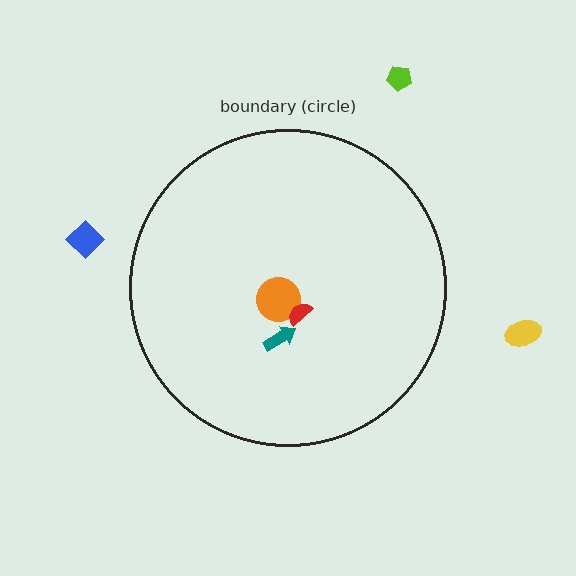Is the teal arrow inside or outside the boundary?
Inside.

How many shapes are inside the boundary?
3 inside, 3 outside.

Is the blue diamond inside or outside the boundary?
Outside.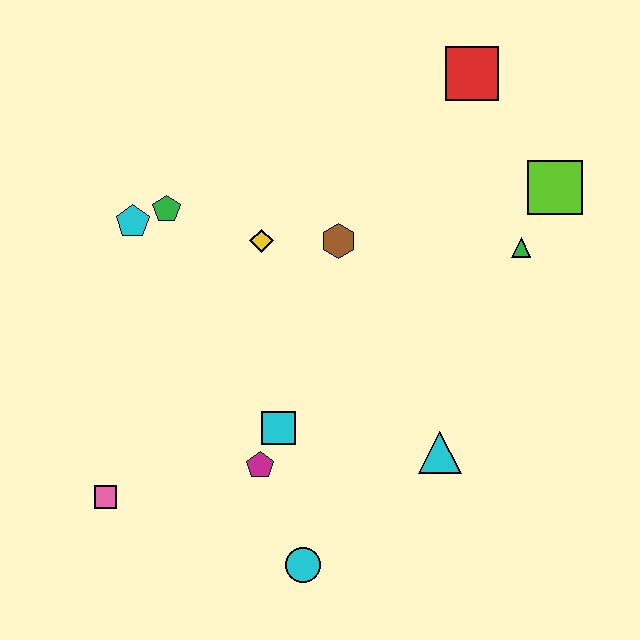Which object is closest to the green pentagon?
The cyan pentagon is closest to the green pentagon.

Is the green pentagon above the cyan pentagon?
Yes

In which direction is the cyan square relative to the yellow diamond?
The cyan square is below the yellow diamond.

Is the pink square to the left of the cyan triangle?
Yes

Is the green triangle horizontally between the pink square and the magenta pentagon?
No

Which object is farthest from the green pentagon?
The lime square is farthest from the green pentagon.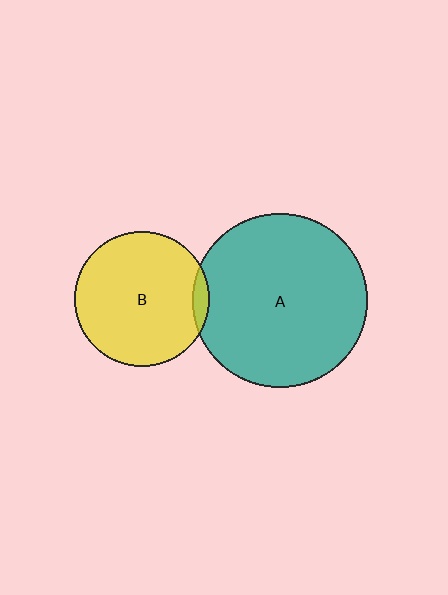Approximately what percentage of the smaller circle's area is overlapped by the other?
Approximately 5%.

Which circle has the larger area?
Circle A (teal).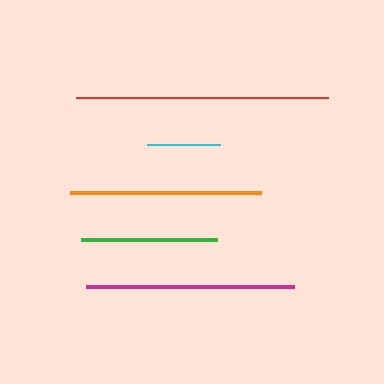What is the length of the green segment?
The green segment is approximately 136 pixels long.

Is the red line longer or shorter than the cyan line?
The red line is longer than the cyan line.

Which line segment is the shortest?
The cyan line is the shortest at approximately 73 pixels.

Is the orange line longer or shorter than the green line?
The orange line is longer than the green line.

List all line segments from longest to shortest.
From longest to shortest: red, magenta, orange, green, cyan.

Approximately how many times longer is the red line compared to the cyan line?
The red line is approximately 3.4 times the length of the cyan line.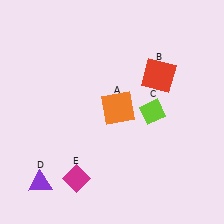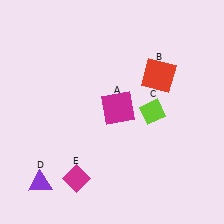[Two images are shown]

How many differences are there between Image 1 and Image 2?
There is 1 difference between the two images.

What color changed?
The square (A) changed from orange in Image 1 to magenta in Image 2.